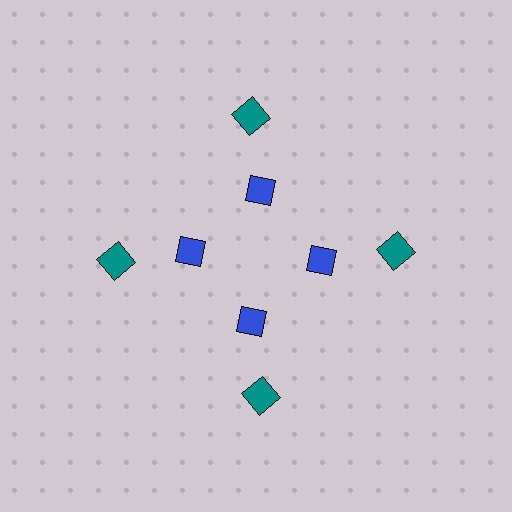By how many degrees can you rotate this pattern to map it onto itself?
The pattern maps onto itself every 90 degrees of rotation.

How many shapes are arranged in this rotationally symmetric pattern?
There are 8 shapes, arranged in 4 groups of 2.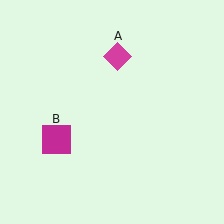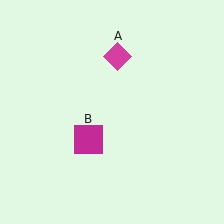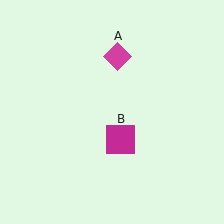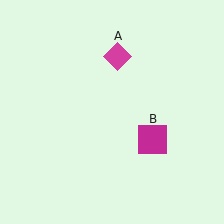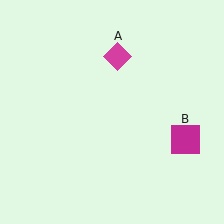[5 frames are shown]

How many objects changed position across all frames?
1 object changed position: magenta square (object B).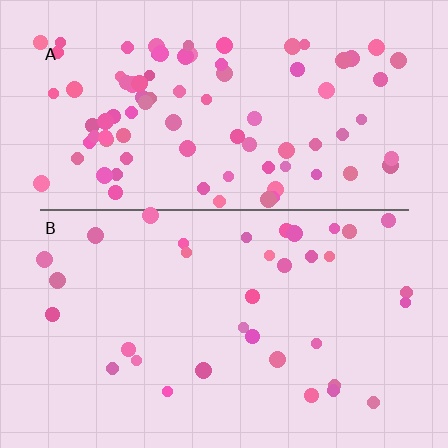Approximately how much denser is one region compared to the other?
Approximately 2.5× — region A over region B.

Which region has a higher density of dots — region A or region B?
A (the top).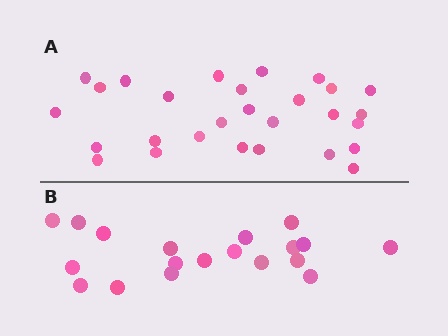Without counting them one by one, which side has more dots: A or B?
Region A (the top region) has more dots.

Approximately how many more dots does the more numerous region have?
Region A has roughly 8 or so more dots than region B.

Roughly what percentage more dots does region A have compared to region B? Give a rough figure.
About 45% more.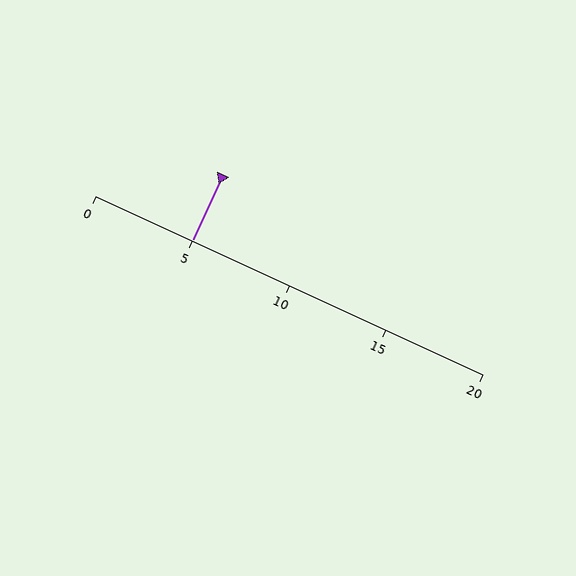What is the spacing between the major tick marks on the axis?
The major ticks are spaced 5 apart.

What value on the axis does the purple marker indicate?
The marker indicates approximately 5.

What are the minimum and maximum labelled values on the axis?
The axis runs from 0 to 20.